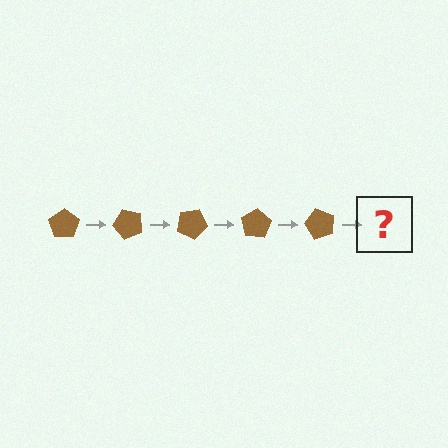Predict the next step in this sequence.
The next step is a brown pentagon rotated 250 degrees.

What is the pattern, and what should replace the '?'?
The pattern is that the pentagon rotates 50 degrees each step. The '?' should be a brown pentagon rotated 250 degrees.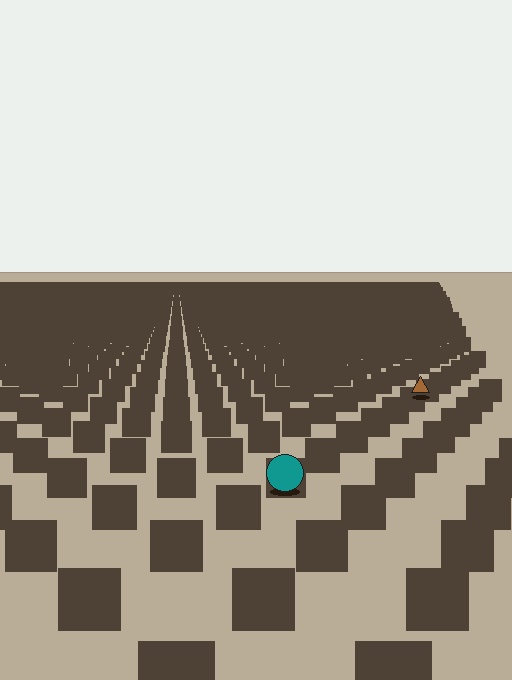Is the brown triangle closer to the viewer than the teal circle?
No. The teal circle is closer — you can tell from the texture gradient: the ground texture is coarser near it.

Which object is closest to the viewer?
The teal circle is closest. The texture marks near it are larger and more spread out.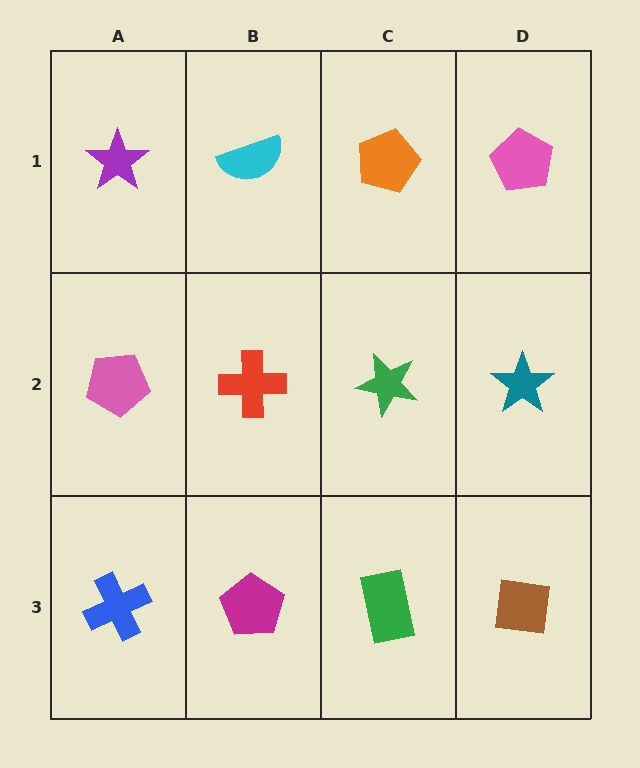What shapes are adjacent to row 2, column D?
A pink pentagon (row 1, column D), a brown square (row 3, column D), a green star (row 2, column C).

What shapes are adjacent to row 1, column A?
A pink pentagon (row 2, column A), a cyan semicircle (row 1, column B).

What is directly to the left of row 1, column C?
A cyan semicircle.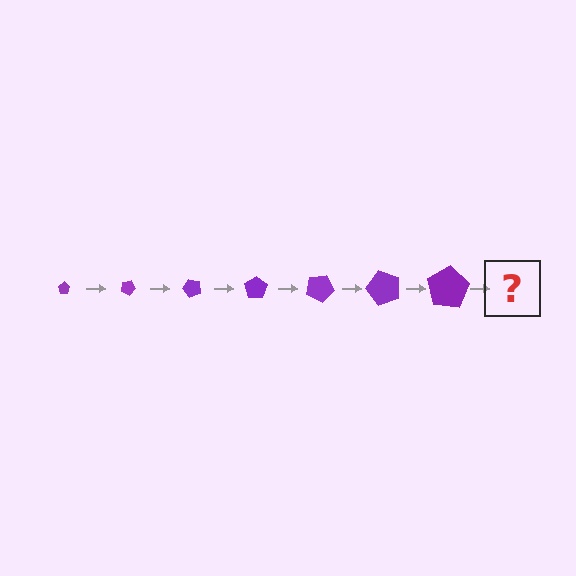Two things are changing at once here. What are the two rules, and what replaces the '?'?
The two rules are that the pentagon grows larger each step and it rotates 25 degrees each step. The '?' should be a pentagon, larger than the previous one and rotated 175 degrees from the start.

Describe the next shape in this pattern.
It should be a pentagon, larger than the previous one and rotated 175 degrees from the start.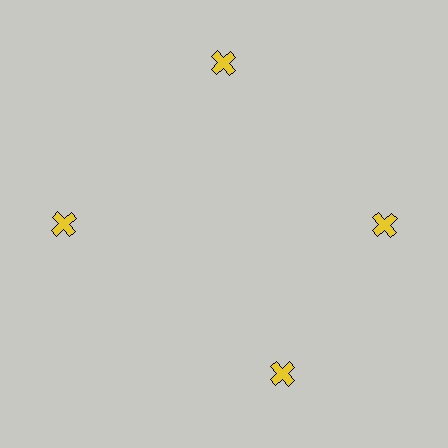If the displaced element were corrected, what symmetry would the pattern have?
It would have 4-fold rotational symmetry — the pattern would map onto itself every 90 degrees.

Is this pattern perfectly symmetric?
No. The 4 yellow crosses are arranged in a ring, but one element near the 6 o'clock position is rotated out of alignment along the ring, breaking the 4-fold rotational symmetry.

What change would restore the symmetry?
The symmetry would be restored by rotating it back into even spacing with its neighbors so that all 4 crosses sit at equal angles and equal distance from the center.